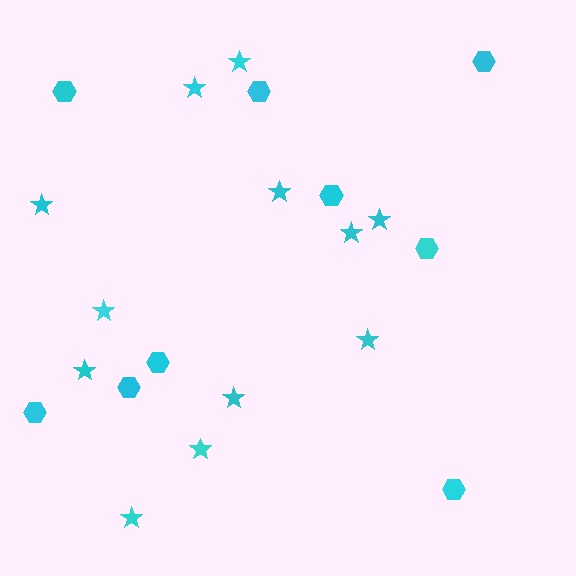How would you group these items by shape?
There are 2 groups: one group of stars (12) and one group of hexagons (9).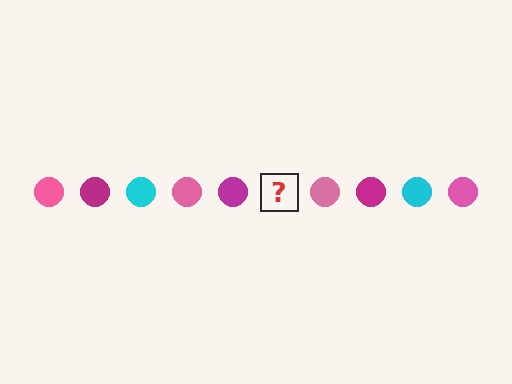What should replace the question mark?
The question mark should be replaced with a cyan circle.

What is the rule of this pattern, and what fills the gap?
The rule is that the pattern cycles through pink, magenta, cyan circles. The gap should be filled with a cyan circle.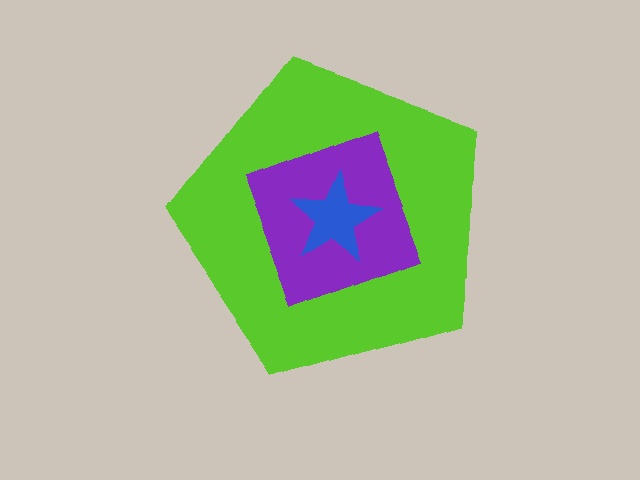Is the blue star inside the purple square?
Yes.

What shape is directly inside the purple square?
The blue star.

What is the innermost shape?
The blue star.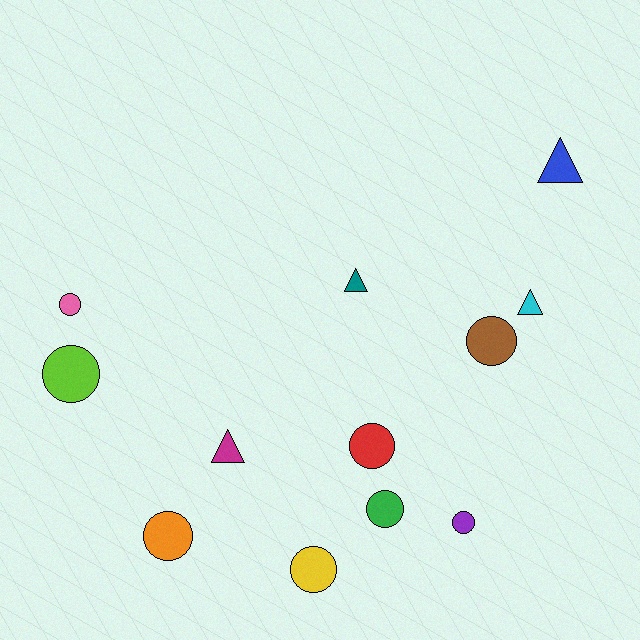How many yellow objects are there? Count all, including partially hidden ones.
There is 1 yellow object.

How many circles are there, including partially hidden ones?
There are 8 circles.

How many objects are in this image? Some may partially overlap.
There are 12 objects.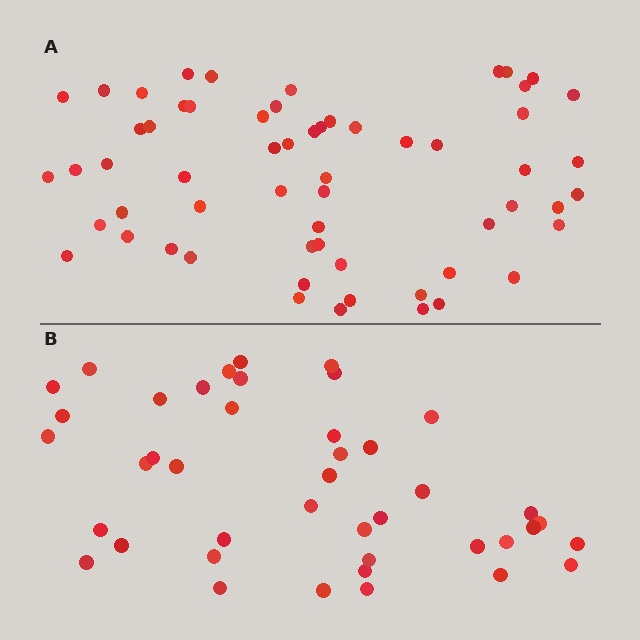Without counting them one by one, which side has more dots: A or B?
Region A (the top region) has more dots.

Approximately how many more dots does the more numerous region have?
Region A has approximately 20 more dots than region B.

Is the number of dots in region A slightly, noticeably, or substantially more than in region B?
Region A has noticeably more, but not dramatically so. The ratio is roughly 1.4 to 1.